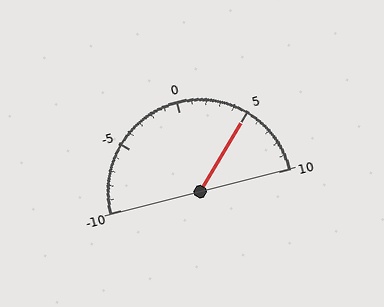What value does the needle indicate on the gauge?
The needle indicates approximately 5.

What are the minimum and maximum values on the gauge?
The gauge ranges from -10 to 10.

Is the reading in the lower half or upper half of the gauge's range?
The reading is in the upper half of the range (-10 to 10).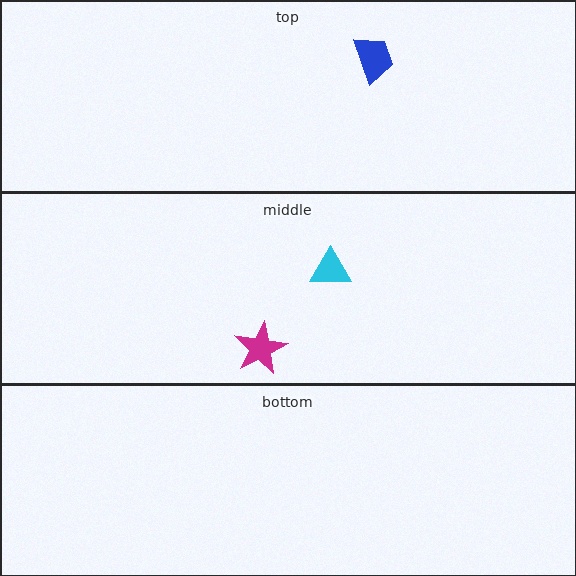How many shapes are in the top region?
1.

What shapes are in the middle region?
The magenta star, the cyan triangle.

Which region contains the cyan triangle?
The middle region.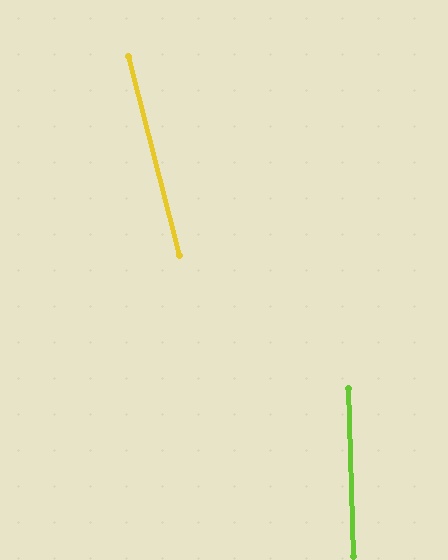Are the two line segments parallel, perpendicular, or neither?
Neither parallel nor perpendicular — they differ by about 13°.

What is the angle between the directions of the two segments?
Approximately 13 degrees.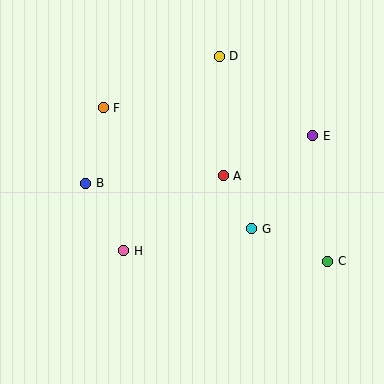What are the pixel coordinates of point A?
Point A is at (223, 176).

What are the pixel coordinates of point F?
Point F is at (103, 108).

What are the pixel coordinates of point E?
Point E is at (313, 136).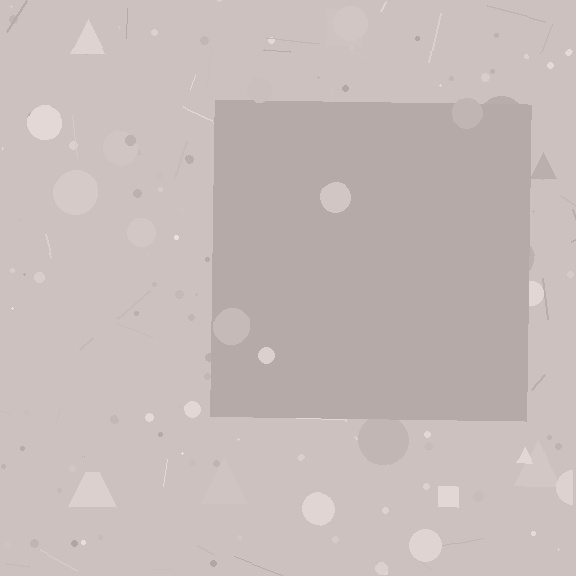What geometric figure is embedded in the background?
A square is embedded in the background.